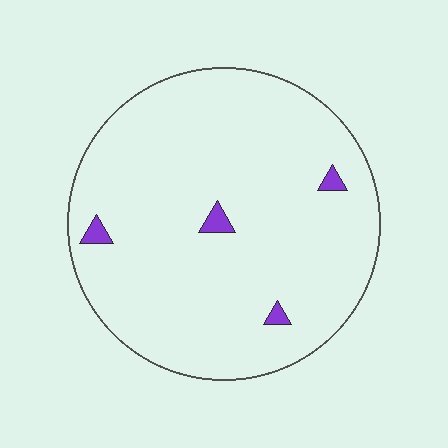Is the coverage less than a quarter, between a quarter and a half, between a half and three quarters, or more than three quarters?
Less than a quarter.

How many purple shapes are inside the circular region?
4.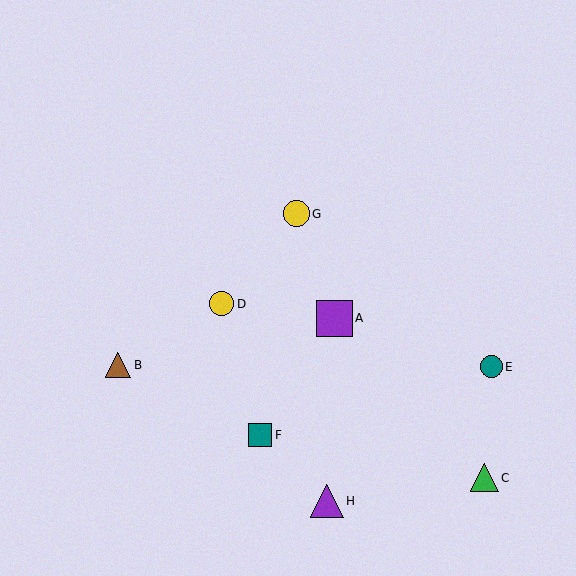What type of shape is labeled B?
Shape B is a brown triangle.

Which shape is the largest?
The purple square (labeled A) is the largest.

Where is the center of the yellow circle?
The center of the yellow circle is at (221, 304).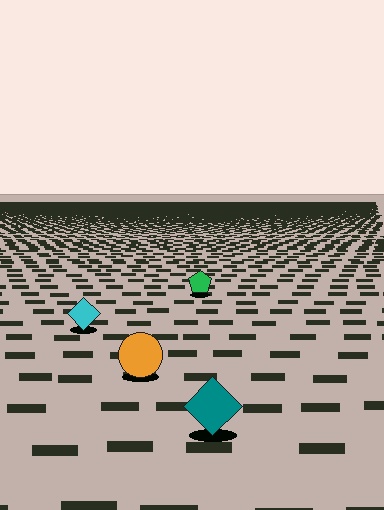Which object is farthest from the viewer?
The green pentagon is farthest from the viewer. It appears smaller and the ground texture around it is denser.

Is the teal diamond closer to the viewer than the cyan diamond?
Yes. The teal diamond is closer — you can tell from the texture gradient: the ground texture is coarser near it.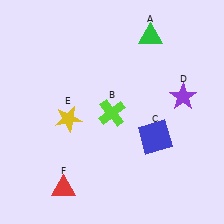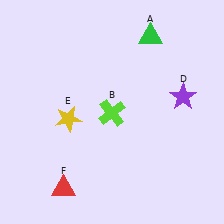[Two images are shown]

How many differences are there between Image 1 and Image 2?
There is 1 difference between the two images.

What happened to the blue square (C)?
The blue square (C) was removed in Image 2. It was in the bottom-right area of Image 1.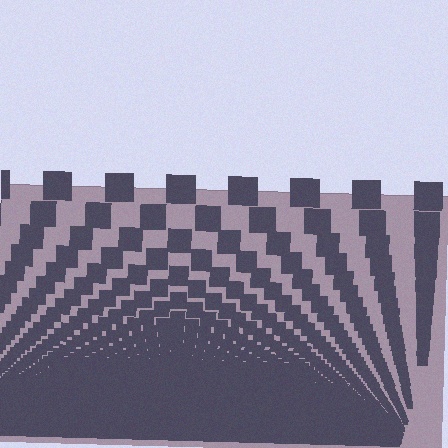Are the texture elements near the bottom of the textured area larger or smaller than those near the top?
Smaller. The gradient is inverted — elements near the bottom are smaller and denser.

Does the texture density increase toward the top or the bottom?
Density increases toward the bottom.